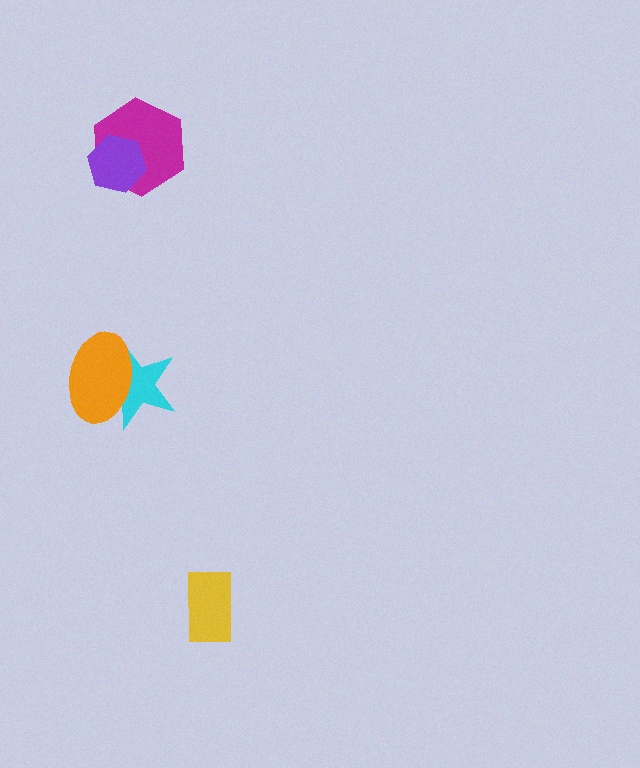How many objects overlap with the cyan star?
1 object overlaps with the cyan star.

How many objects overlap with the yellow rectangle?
0 objects overlap with the yellow rectangle.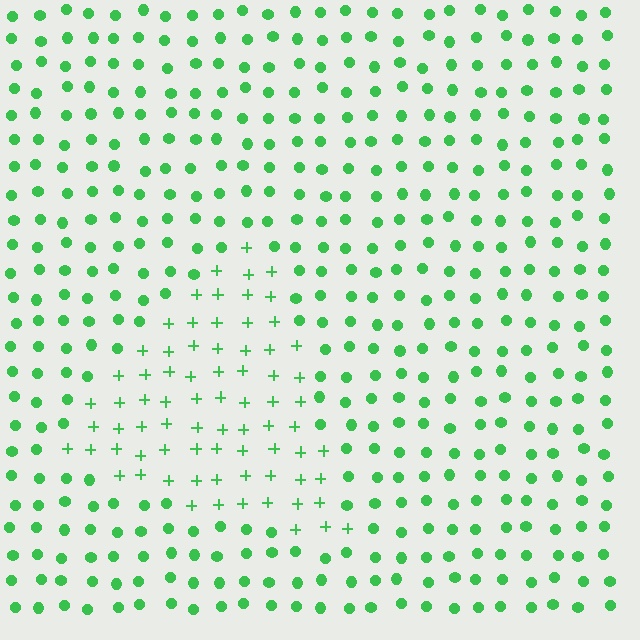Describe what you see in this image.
The image is filled with small green elements arranged in a uniform grid. A triangle-shaped region contains plus signs, while the surrounding area contains circles. The boundary is defined purely by the change in element shape.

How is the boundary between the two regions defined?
The boundary is defined by a change in element shape: plus signs inside vs. circles outside. All elements share the same color and spacing.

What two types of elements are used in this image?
The image uses plus signs inside the triangle region and circles outside it.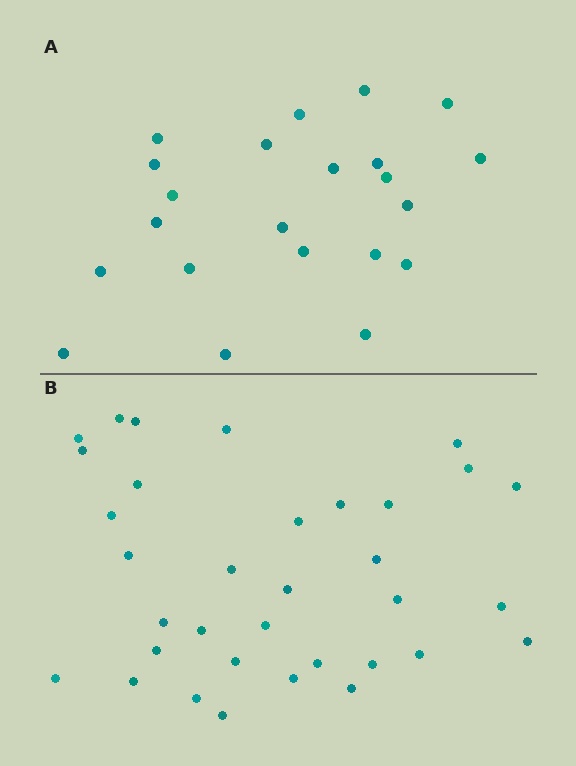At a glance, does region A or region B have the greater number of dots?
Region B (the bottom region) has more dots.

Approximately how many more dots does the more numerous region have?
Region B has roughly 12 or so more dots than region A.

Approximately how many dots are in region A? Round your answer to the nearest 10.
About 20 dots. (The exact count is 22, which rounds to 20.)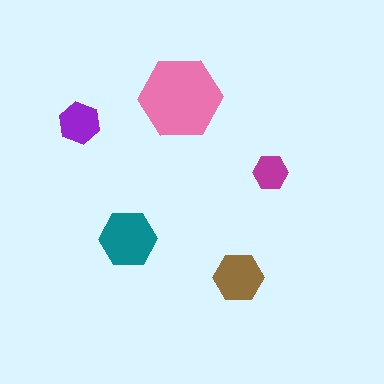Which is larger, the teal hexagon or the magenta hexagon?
The teal one.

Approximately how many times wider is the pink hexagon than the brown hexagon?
About 1.5 times wider.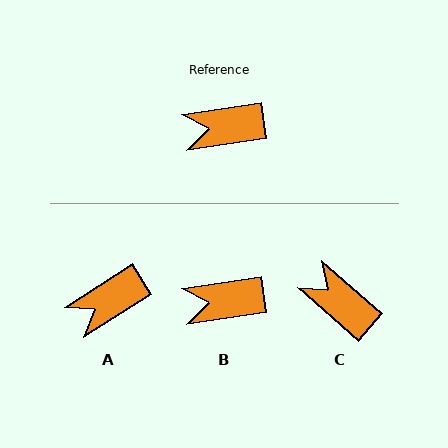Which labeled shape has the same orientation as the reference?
B.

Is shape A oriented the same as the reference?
No, it is off by about 24 degrees.